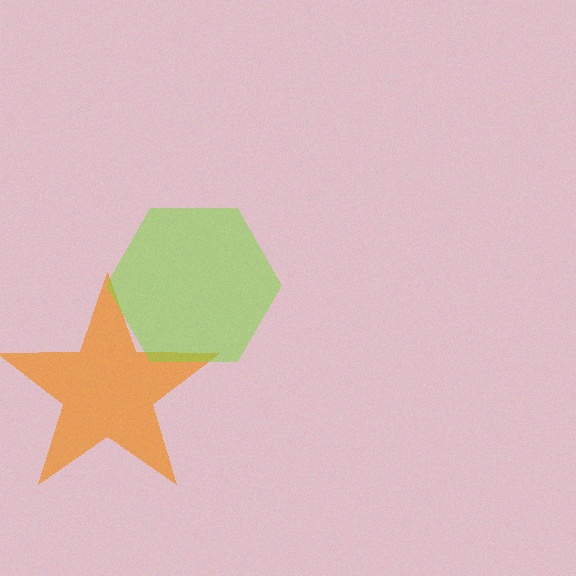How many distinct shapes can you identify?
There are 2 distinct shapes: an orange star, a lime hexagon.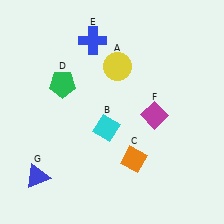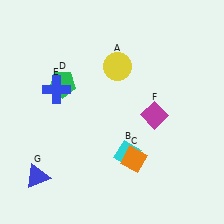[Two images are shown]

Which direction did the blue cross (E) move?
The blue cross (E) moved down.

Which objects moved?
The objects that moved are: the cyan diamond (B), the blue cross (E).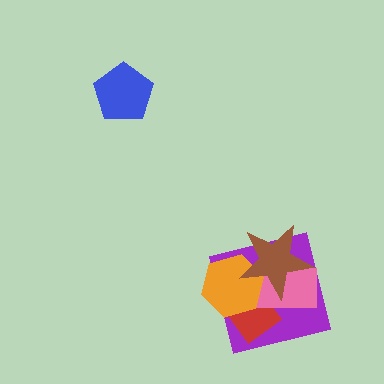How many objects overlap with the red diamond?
4 objects overlap with the red diamond.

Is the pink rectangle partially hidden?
Yes, it is partially covered by another shape.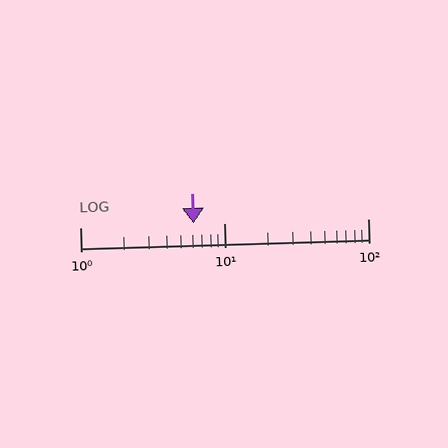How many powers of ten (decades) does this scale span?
The scale spans 2 decades, from 1 to 100.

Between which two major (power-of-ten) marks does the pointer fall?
The pointer is between 1 and 10.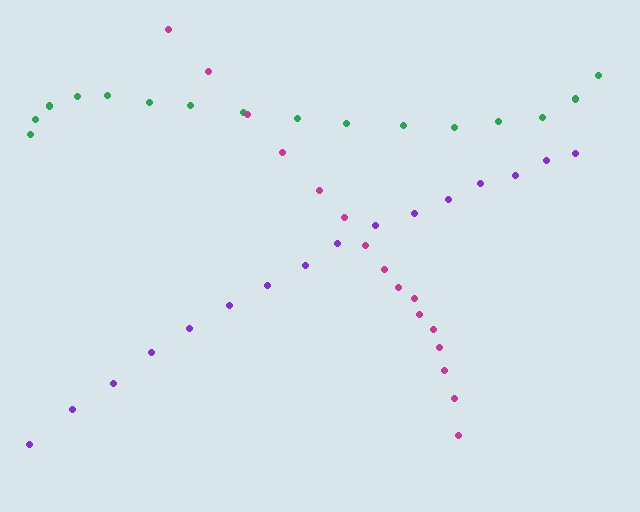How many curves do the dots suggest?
There are 3 distinct paths.